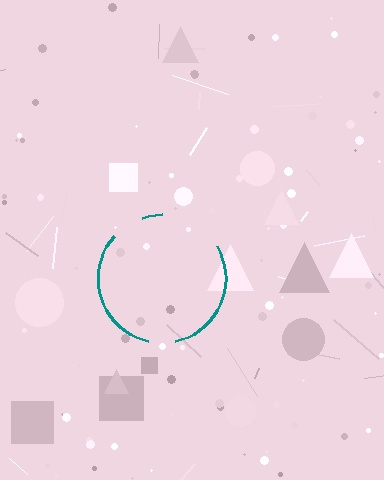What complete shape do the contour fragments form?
The contour fragments form a circle.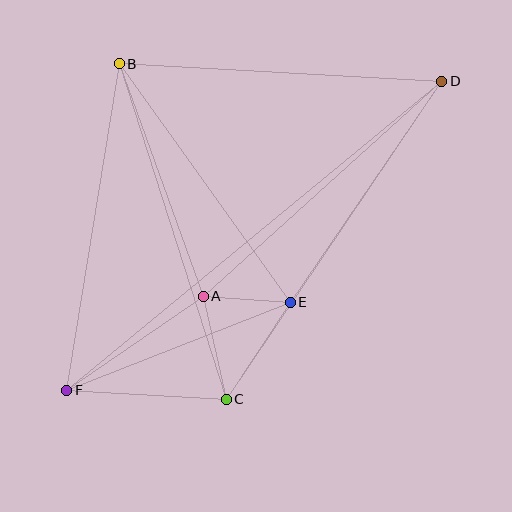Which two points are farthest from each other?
Points D and F are farthest from each other.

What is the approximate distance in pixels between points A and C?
The distance between A and C is approximately 106 pixels.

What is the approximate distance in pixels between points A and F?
The distance between A and F is approximately 166 pixels.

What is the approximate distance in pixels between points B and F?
The distance between B and F is approximately 331 pixels.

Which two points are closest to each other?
Points A and E are closest to each other.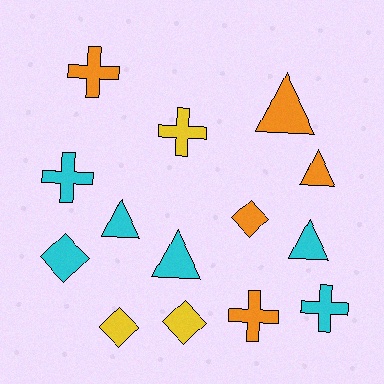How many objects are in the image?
There are 14 objects.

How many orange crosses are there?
There are 2 orange crosses.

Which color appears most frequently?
Cyan, with 6 objects.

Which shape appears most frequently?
Cross, with 5 objects.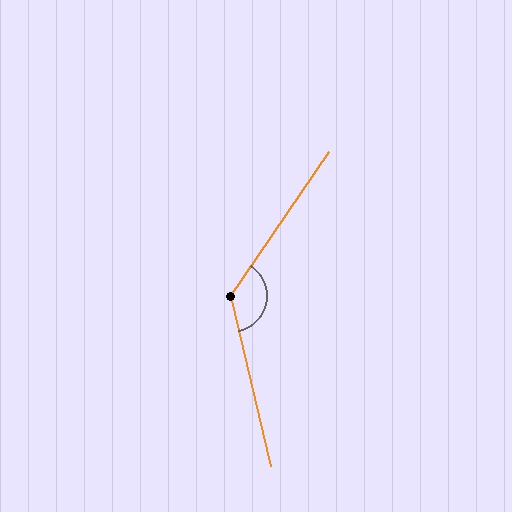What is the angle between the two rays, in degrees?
Approximately 133 degrees.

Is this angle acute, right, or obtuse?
It is obtuse.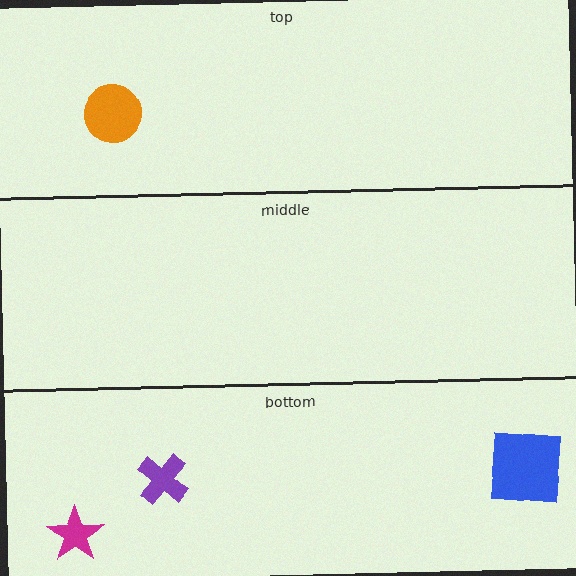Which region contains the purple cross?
The bottom region.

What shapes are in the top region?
The orange circle.